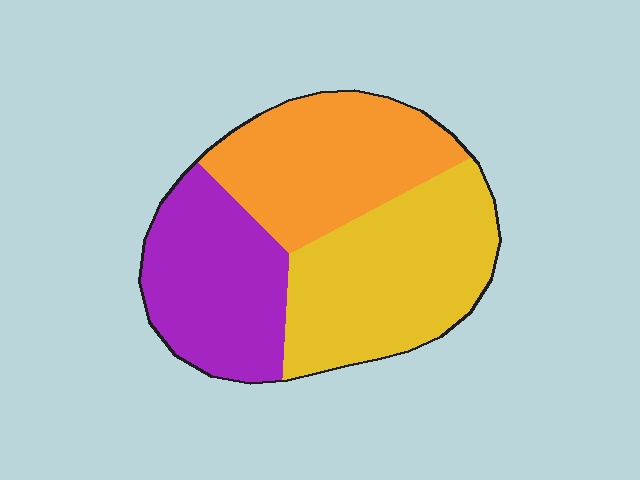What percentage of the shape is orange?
Orange covers roughly 30% of the shape.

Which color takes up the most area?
Yellow, at roughly 40%.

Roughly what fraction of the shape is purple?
Purple covers 30% of the shape.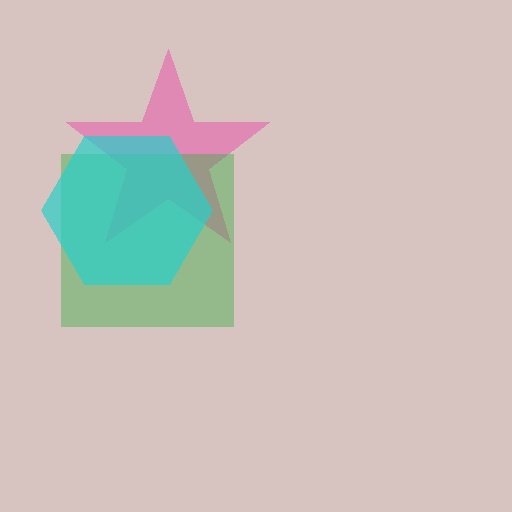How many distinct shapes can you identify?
There are 3 distinct shapes: a pink star, a green square, a cyan hexagon.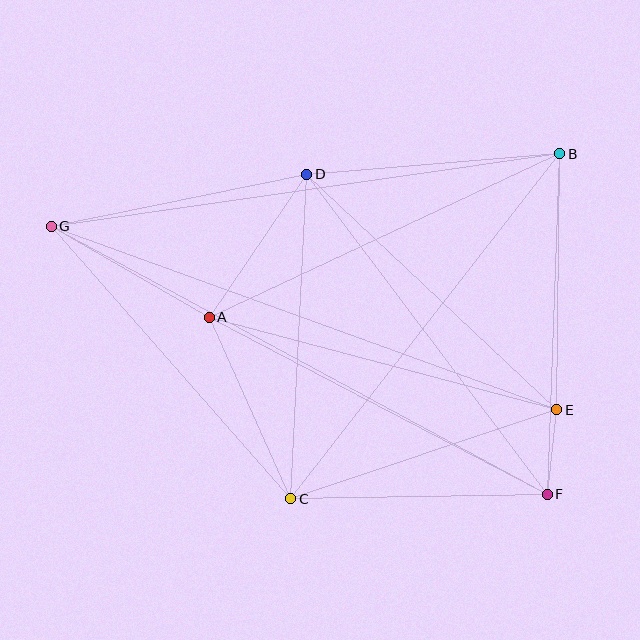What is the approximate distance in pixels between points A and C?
The distance between A and C is approximately 199 pixels.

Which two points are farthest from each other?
Points F and G are farthest from each other.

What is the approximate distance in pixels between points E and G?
The distance between E and G is approximately 538 pixels.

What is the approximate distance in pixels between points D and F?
The distance between D and F is approximately 400 pixels.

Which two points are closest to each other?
Points E and F are closest to each other.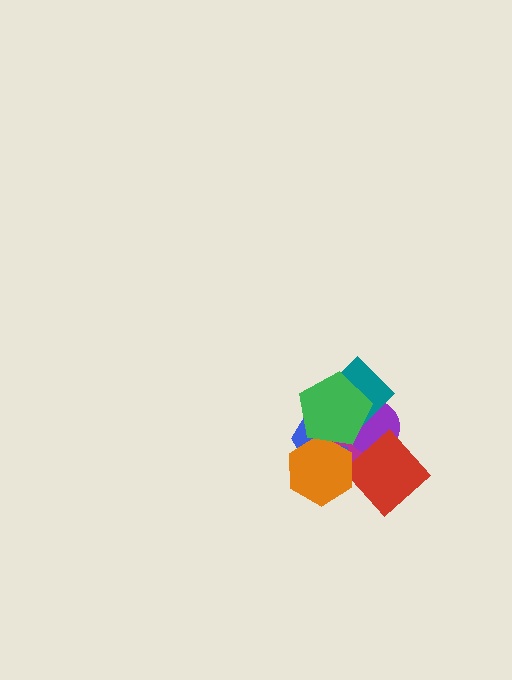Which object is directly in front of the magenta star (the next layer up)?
The purple circle is directly in front of the magenta star.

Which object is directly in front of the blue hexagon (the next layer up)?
The magenta star is directly in front of the blue hexagon.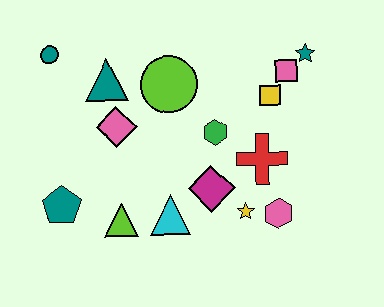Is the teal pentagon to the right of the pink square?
No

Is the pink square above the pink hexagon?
Yes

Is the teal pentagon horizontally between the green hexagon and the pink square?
No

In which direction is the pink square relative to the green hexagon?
The pink square is to the right of the green hexagon.